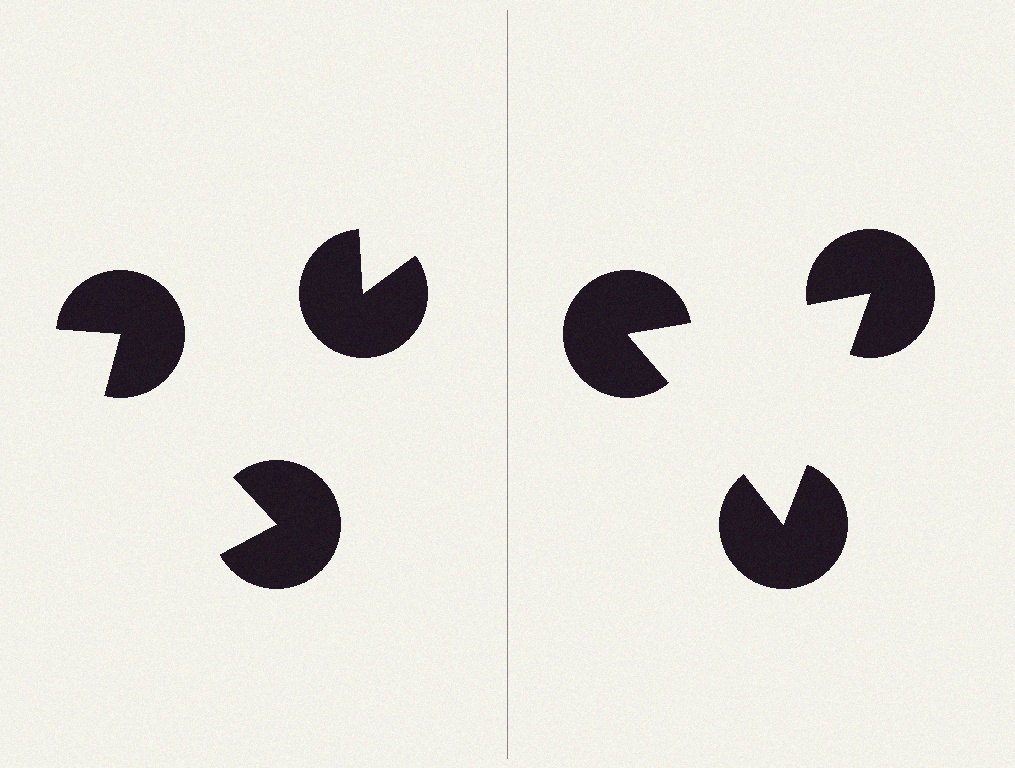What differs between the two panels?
The pac-man discs are positioned identically on both sides; only the wedge orientations differ. On the right they align to a triangle; on the left they are misaligned.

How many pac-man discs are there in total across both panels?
6 — 3 on each side.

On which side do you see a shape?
An illusory triangle appears on the right side. On the left side the wedge cuts are rotated, so no coherent shape forms.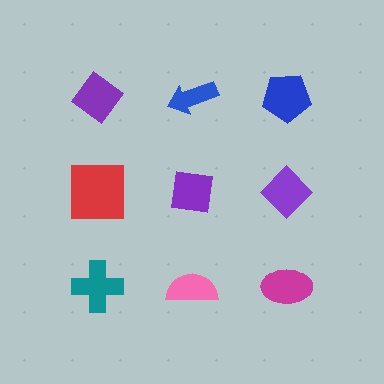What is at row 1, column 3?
A blue pentagon.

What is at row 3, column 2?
A pink semicircle.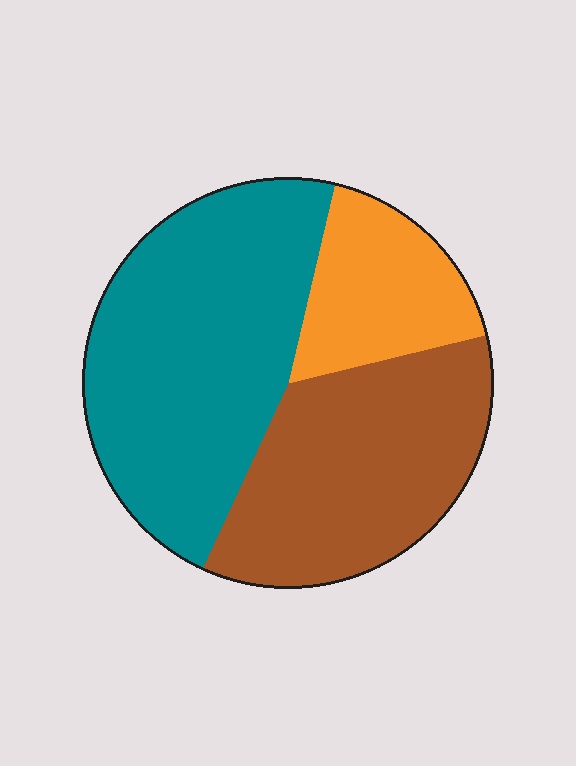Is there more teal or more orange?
Teal.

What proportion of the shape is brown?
Brown takes up between a quarter and a half of the shape.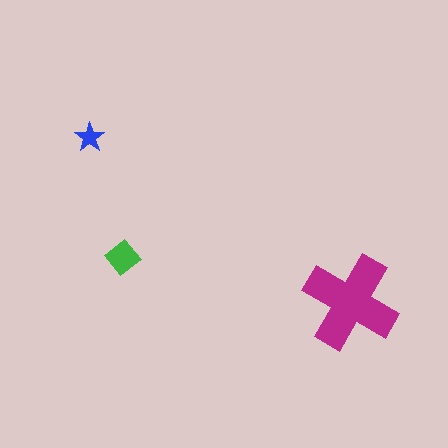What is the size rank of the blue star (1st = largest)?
3rd.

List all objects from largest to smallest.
The magenta cross, the green diamond, the blue star.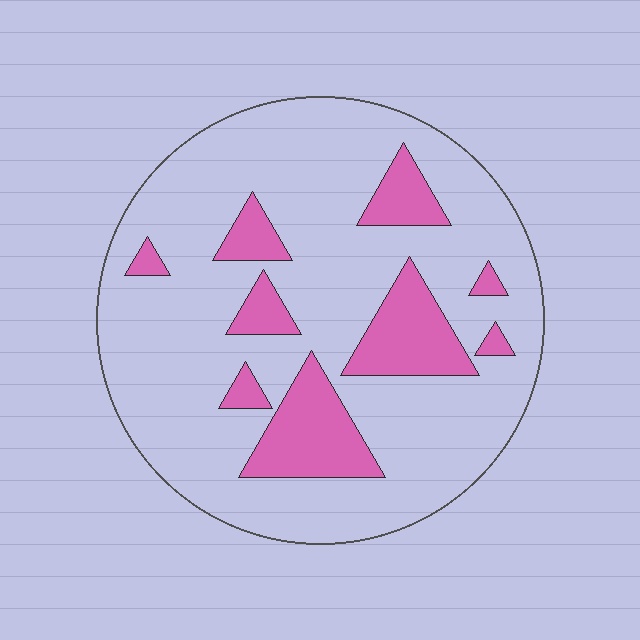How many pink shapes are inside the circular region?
9.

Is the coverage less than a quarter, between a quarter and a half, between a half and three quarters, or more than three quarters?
Less than a quarter.